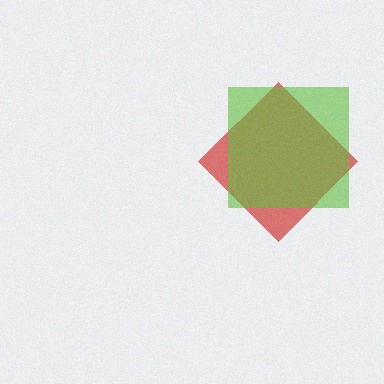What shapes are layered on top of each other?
The layered shapes are: a red diamond, a lime square.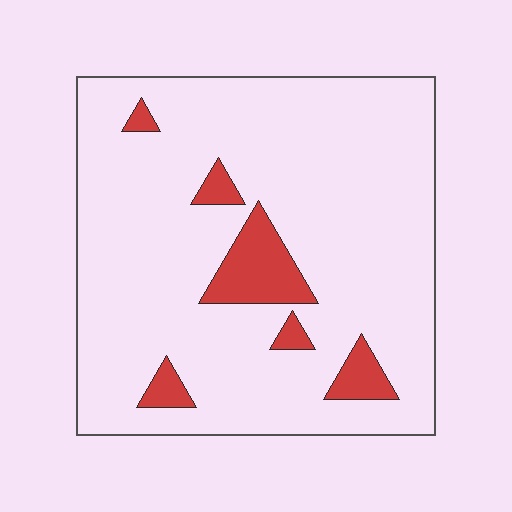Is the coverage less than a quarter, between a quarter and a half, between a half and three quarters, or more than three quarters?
Less than a quarter.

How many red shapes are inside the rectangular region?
6.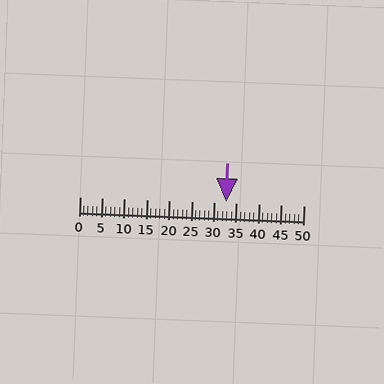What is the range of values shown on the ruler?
The ruler shows values from 0 to 50.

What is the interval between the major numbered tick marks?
The major tick marks are spaced 5 units apart.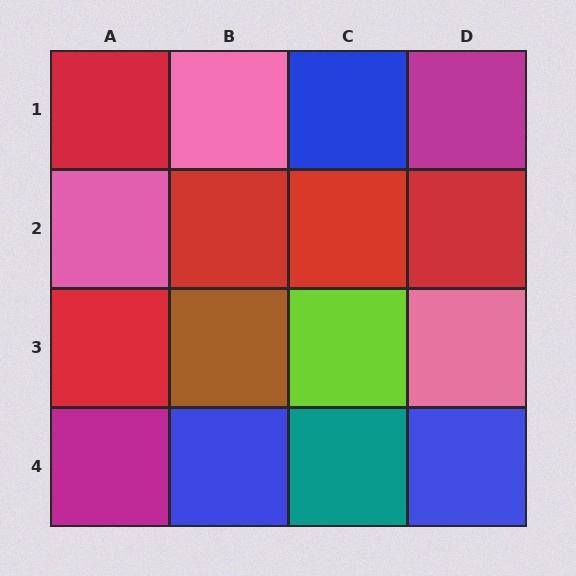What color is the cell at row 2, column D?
Red.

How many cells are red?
5 cells are red.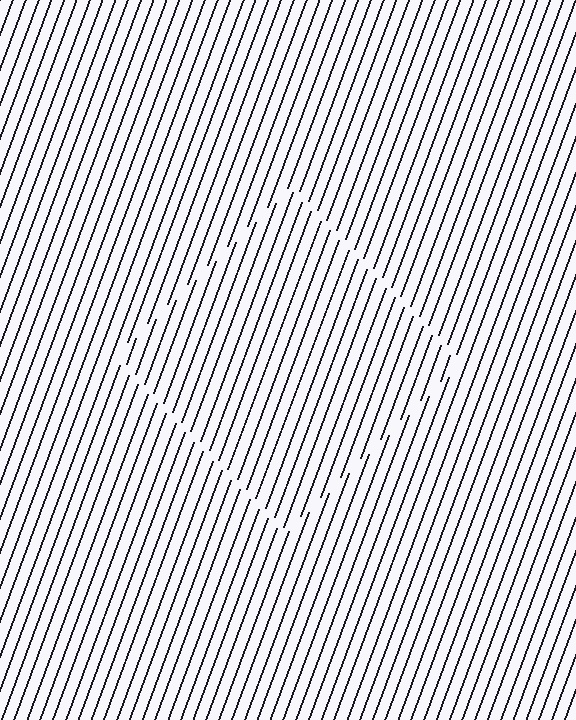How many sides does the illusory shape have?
4 sides — the line-ends trace a square.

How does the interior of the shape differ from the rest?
The interior of the shape contains the same grating, shifted by half a period — the contour is defined by the phase discontinuity where line-ends from the inner and outer gratings abut.